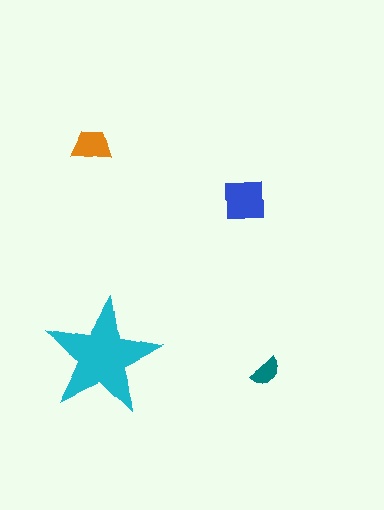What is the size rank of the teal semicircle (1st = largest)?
4th.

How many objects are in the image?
There are 4 objects in the image.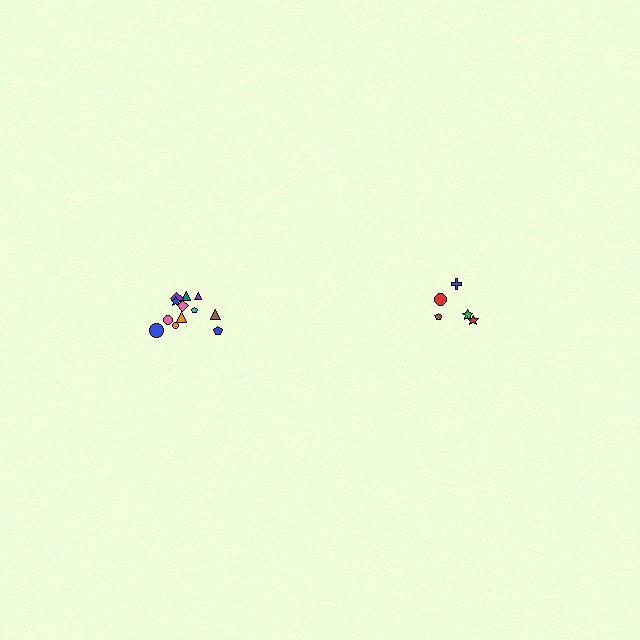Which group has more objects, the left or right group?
The left group.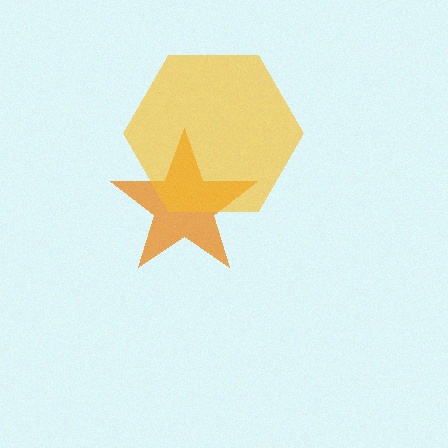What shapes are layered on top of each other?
The layered shapes are: an orange star, a yellow hexagon.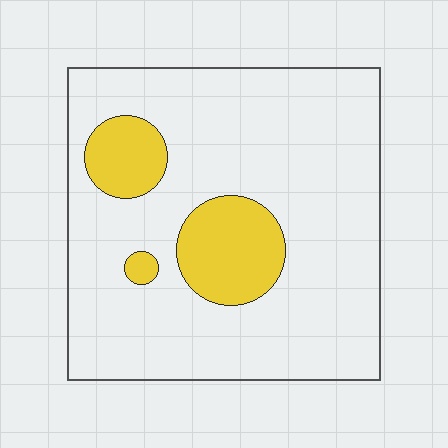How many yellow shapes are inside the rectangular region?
3.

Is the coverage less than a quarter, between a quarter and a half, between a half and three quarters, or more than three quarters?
Less than a quarter.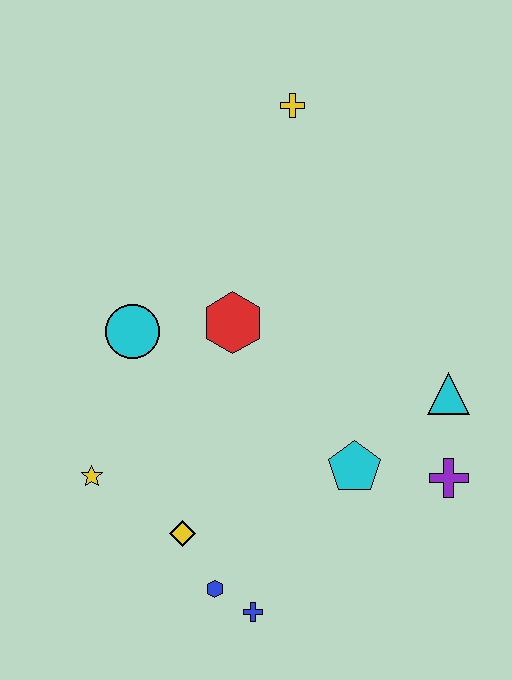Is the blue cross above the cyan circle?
No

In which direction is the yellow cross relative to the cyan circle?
The yellow cross is above the cyan circle.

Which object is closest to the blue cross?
The blue hexagon is closest to the blue cross.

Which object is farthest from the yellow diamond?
The yellow cross is farthest from the yellow diamond.